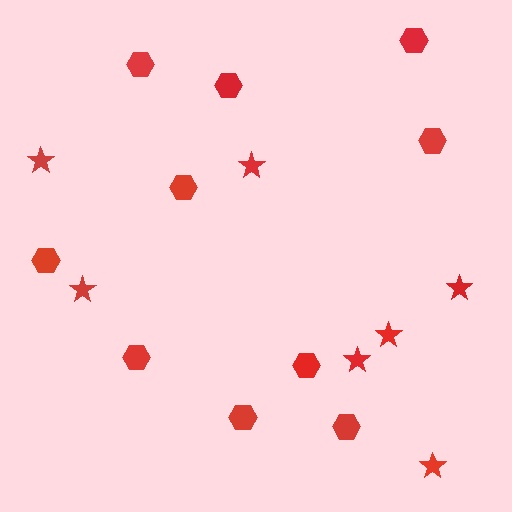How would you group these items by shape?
There are 2 groups: one group of hexagons (10) and one group of stars (7).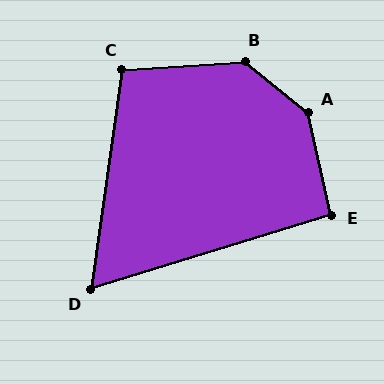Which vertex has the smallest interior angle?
D, at approximately 65 degrees.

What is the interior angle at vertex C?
Approximately 102 degrees (obtuse).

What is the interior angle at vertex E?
Approximately 95 degrees (approximately right).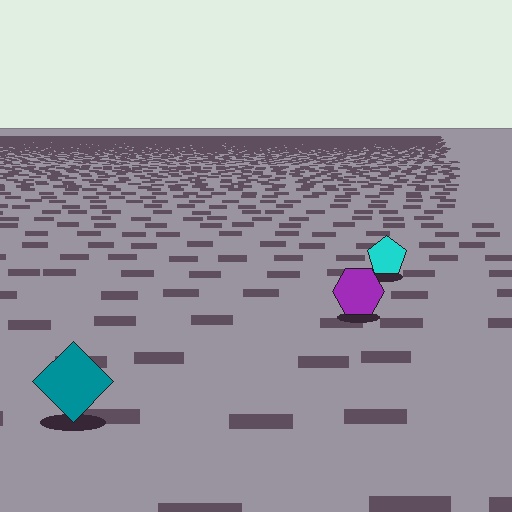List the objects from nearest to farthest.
From nearest to farthest: the teal diamond, the purple hexagon, the cyan pentagon.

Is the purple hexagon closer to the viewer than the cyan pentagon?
Yes. The purple hexagon is closer — you can tell from the texture gradient: the ground texture is coarser near it.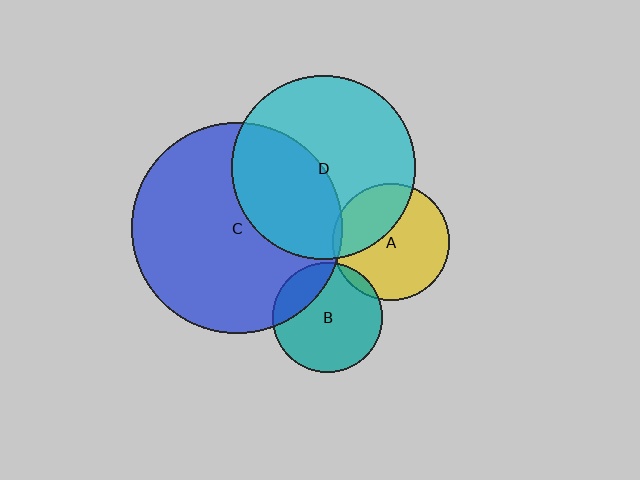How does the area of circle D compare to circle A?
Approximately 2.4 times.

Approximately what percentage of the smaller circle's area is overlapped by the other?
Approximately 20%.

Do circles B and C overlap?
Yes.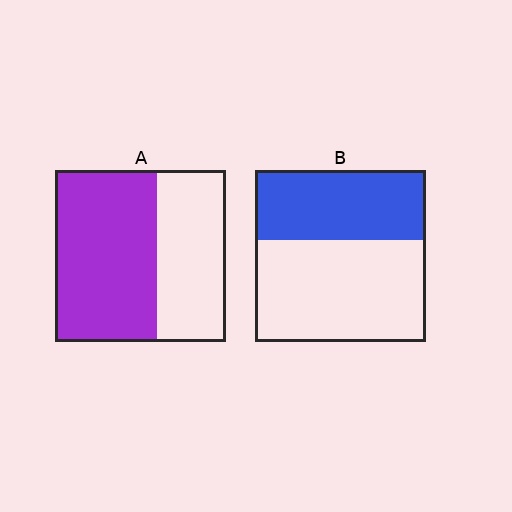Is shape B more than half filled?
No.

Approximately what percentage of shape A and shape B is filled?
A is approximately 60% and B is approximately 40%.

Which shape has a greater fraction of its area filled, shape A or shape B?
Shape A.